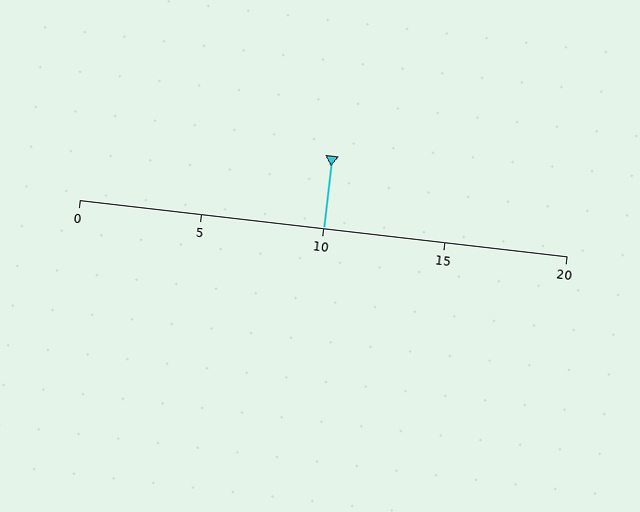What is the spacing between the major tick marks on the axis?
The major ticks are spaced 5 apart.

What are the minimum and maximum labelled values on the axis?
The axis runs from 0 to 20.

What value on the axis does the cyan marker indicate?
The marker indicates approximately 10.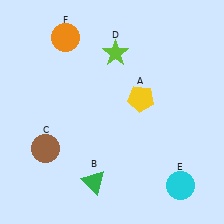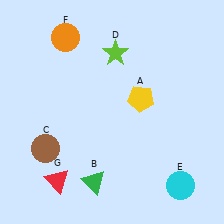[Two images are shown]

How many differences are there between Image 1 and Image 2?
There is 1 difference between the two images.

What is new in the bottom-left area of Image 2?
A red triangle (G) was added in the bottom-left area of Image 2.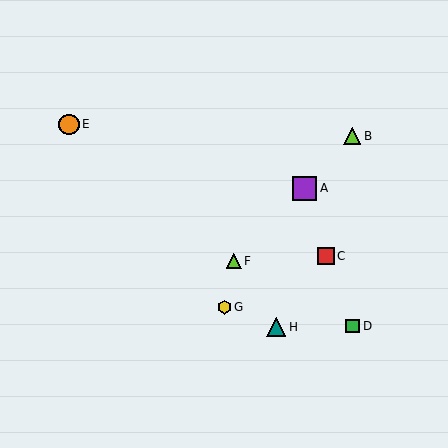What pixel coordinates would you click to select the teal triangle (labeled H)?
Click at (276, 327) to select the teal triangle H.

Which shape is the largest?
The purple square (labeled A) is the largest.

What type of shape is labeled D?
Shape D is a green square.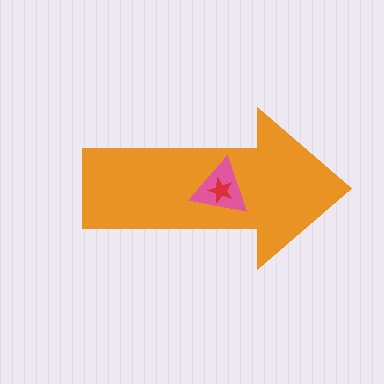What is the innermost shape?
The red star.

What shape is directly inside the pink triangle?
The red star.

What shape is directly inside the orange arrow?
The pink triangle.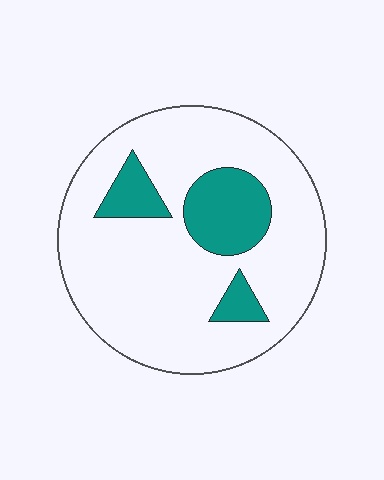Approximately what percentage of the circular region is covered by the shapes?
Approximately 20%.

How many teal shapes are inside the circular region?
3.